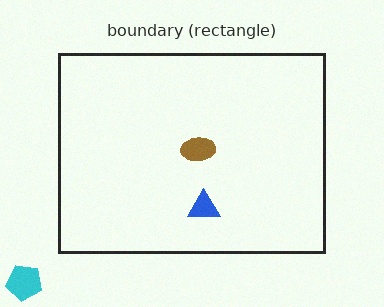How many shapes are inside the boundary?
2 inside, 1 outside.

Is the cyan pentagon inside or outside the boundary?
Outside.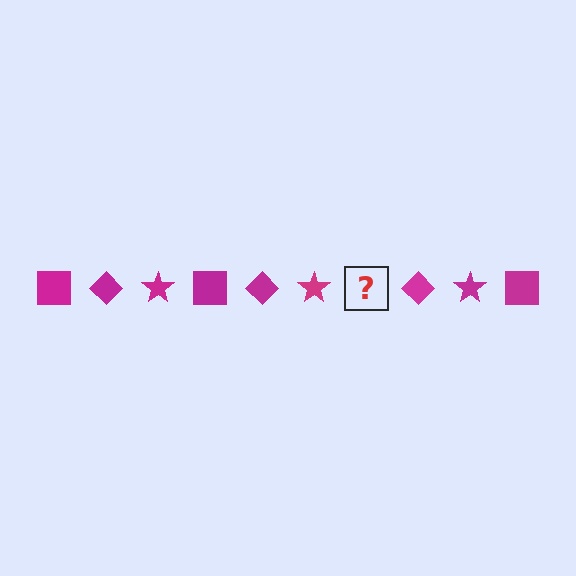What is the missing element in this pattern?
The missing element is a magenta square.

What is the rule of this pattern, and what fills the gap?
The rule is that the pattern cycles through square, diamond, star shapes in magenta. The gap should be filled with a magenta square.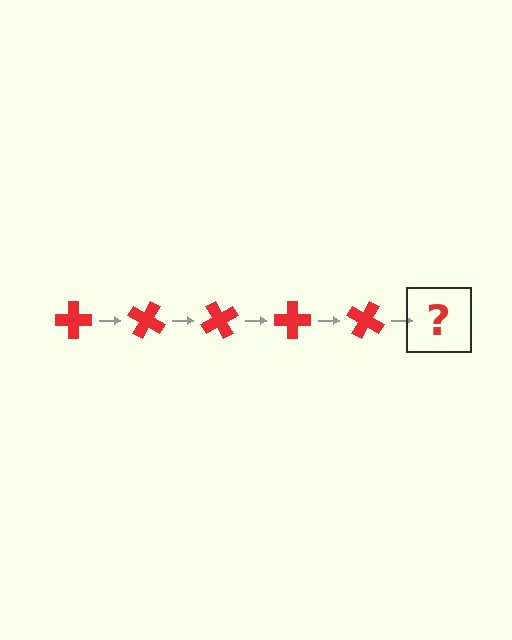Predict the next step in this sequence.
The next step is a red cross rotated 150 degrees.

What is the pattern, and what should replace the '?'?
The pattern is that the cross rotates 30 degrees each step. The '?' should be a red cross rotated 150 degrees.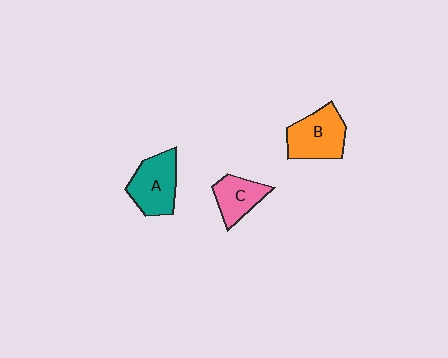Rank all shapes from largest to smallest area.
From largest to smallest: B (orange), A (teal), C (pink).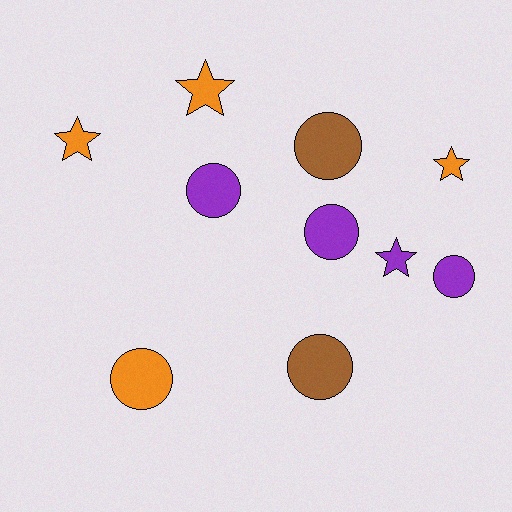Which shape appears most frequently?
Circle, with 6 objects.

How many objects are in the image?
There are 10 objects.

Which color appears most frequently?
Orange, with 4 objects.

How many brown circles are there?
There are 2 brown circles.